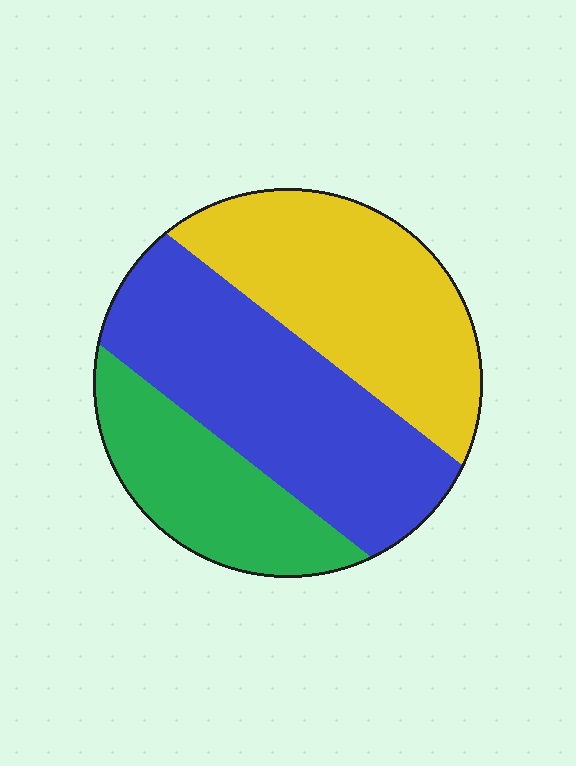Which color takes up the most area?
Blue, at roughly 40%.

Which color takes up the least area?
Green, at roughly 25%.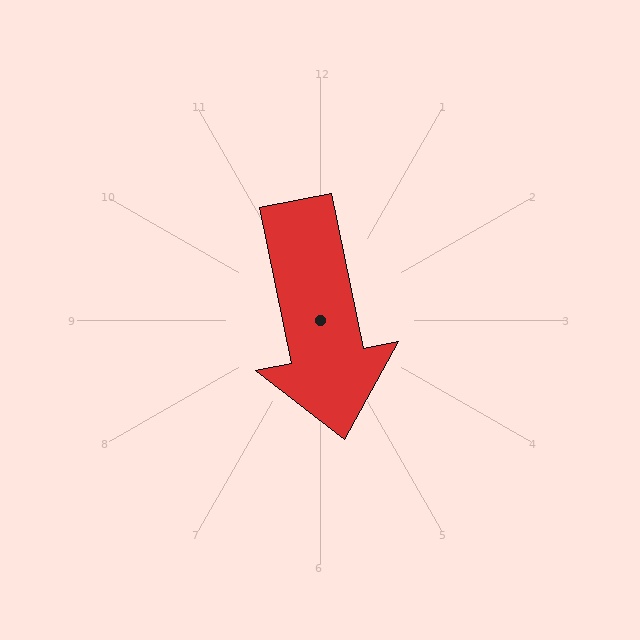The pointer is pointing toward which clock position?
Roughly 6 o'clock.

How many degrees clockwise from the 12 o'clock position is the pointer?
Approximately 168 degrees.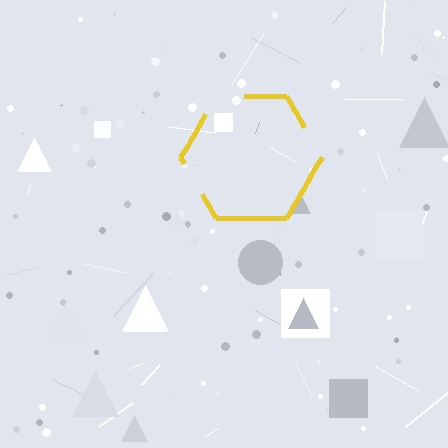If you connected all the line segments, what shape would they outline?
They would outline a hexagon.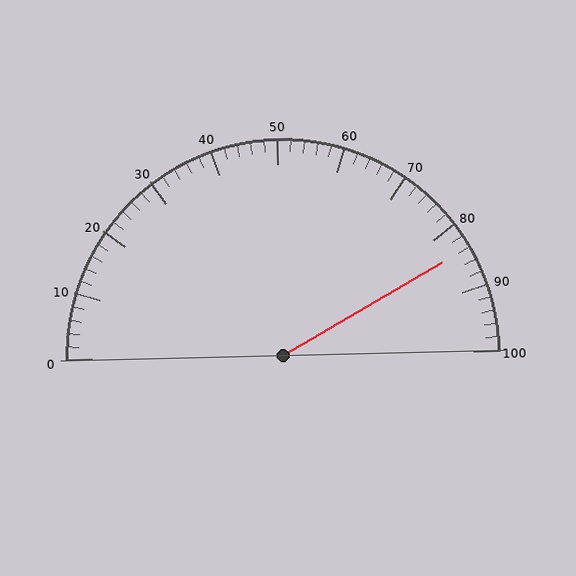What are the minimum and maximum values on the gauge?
The gauge ranges from 0 to 100.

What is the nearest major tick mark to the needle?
The nearest major tick mark is 80.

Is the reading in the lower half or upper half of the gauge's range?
The reading is in the upper half of the range (0 to 100).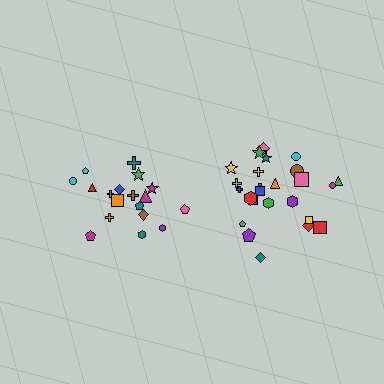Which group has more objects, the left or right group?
The right group.